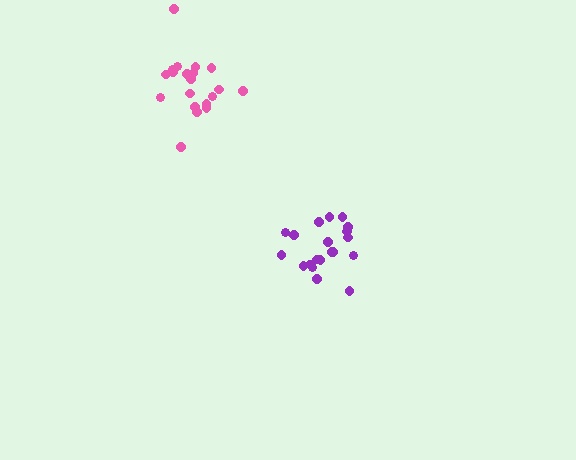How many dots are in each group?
Group 1: 20 dots, Group 2: 20 dots (40 total).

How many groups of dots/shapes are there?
There are 2 groups.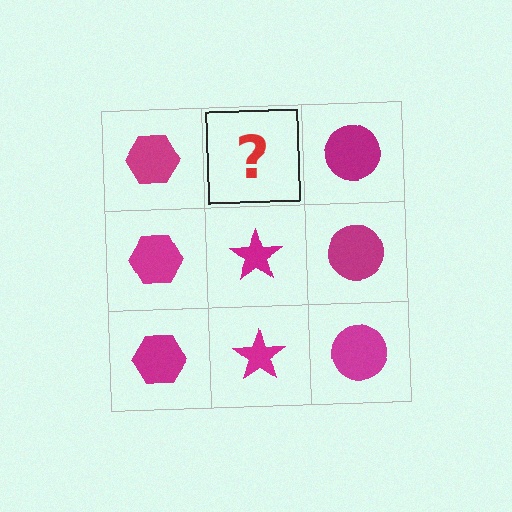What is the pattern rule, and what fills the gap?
The rule is that each column has a consistent shape. The gap should be filled with a magenta star.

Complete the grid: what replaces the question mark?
The question mark should be replaced with a magenta star.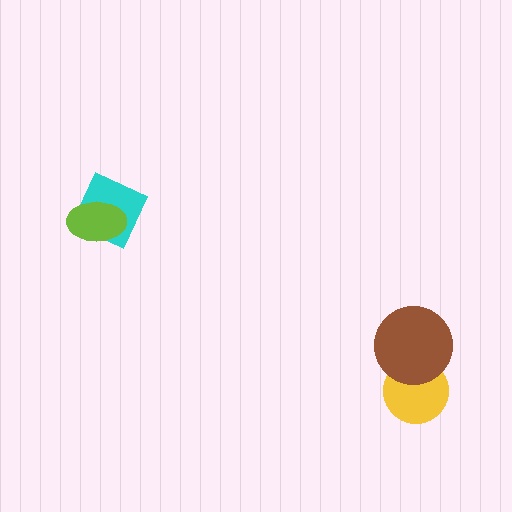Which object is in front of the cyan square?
The lime ellipse is in front of the cyan square.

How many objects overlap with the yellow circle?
1 object overlaps with the yellow circle.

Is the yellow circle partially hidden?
Yes, it is partially covered by another shape.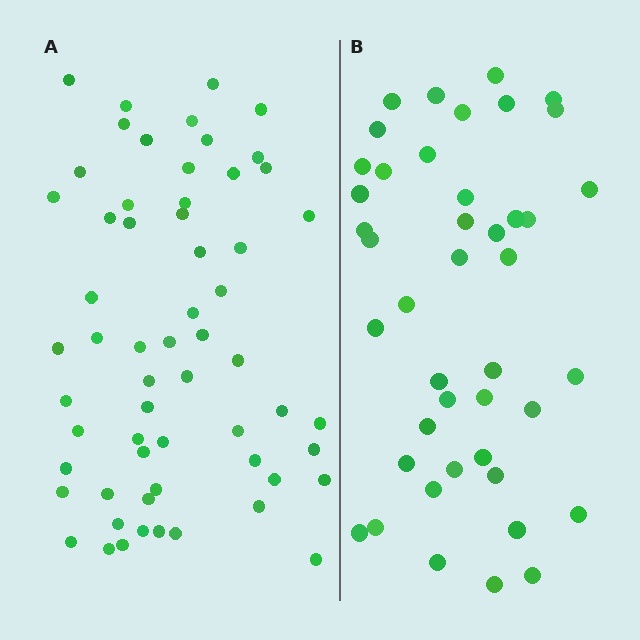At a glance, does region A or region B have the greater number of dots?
Region A (the left region) has more dots.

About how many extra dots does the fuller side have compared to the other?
Region A has approximately 15 more dots than region B.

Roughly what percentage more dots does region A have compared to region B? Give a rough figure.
About 40% more.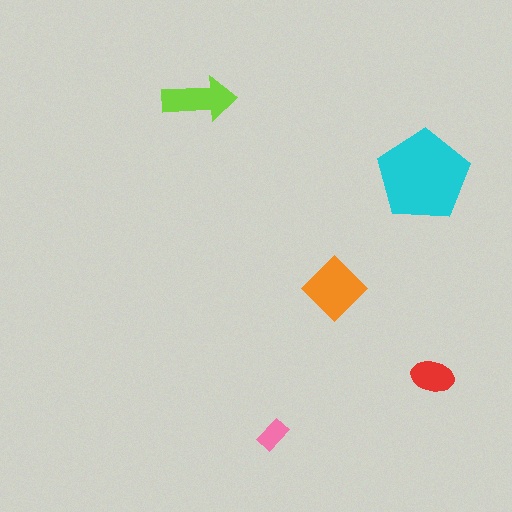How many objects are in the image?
There are 5 objects in the image.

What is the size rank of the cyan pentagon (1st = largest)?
1st.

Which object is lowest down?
The pink rectangle is bottommost.